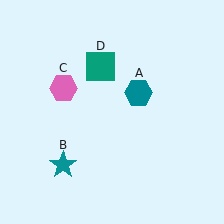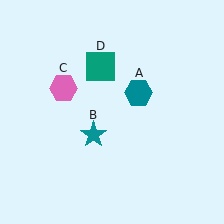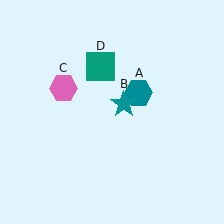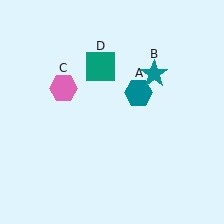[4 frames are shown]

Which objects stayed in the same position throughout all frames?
Teal hexagon (object A) and pink hexagon (object C) and teal square (object D) remained stationary.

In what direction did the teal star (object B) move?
The teal star (object B) moved up and to the right.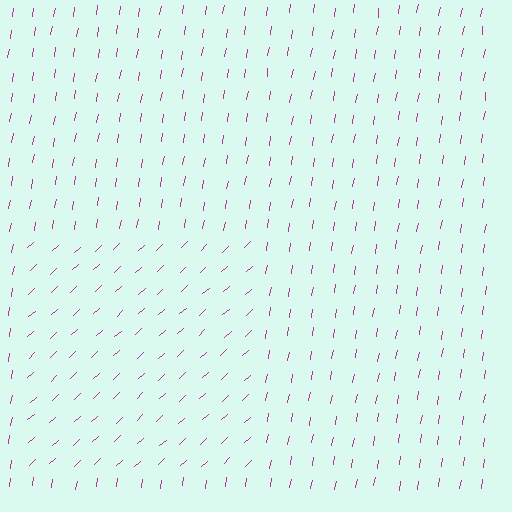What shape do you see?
I see a rectangle.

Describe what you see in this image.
The image is filled with small magenta line segments. A rectangle region in the image has lines oriented differently from the surrounding lines, creating a visible texture boundary.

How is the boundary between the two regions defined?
The boundary is defined purely by a change in line orientation (approximately 38 degrees difference). All lines are the same color and thickness.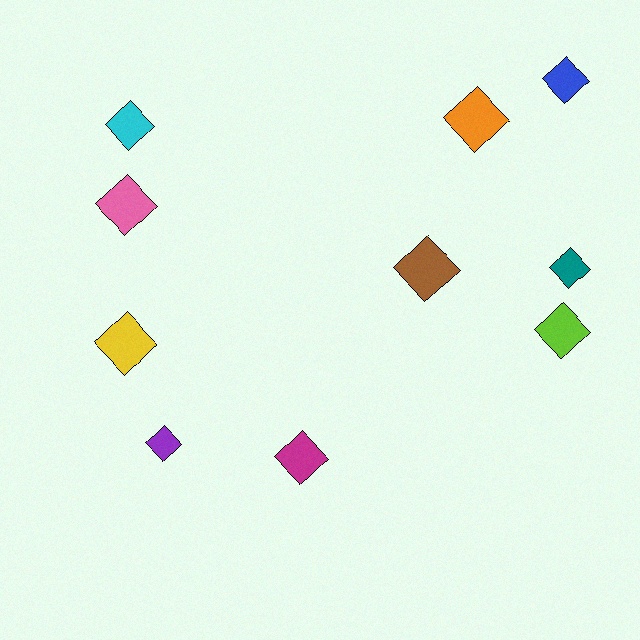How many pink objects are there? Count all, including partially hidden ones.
There is 1 pink object.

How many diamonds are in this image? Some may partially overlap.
There are 10 diamonds.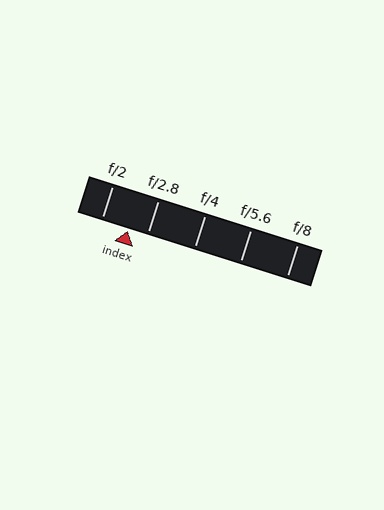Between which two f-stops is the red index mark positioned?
The index mark is between f/2 and f/2.8.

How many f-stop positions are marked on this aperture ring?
There are 5 f-stop positions marked.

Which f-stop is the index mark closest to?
The index mark is closest to f/2.8.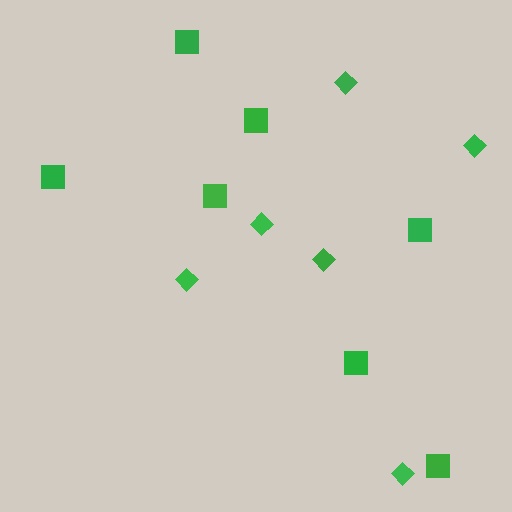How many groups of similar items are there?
There are 2 groups: one group of squares (7) and one group of diamonds (6).